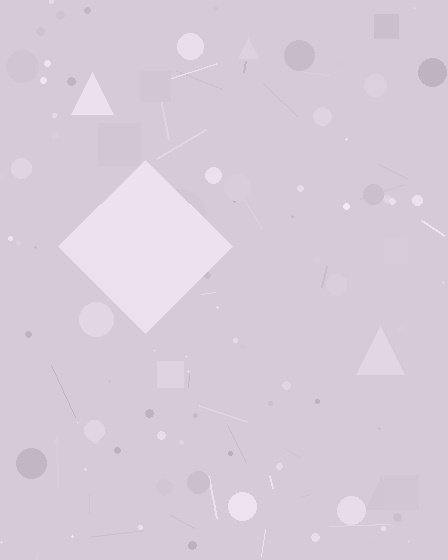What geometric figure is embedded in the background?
A diamond is embedded in the background.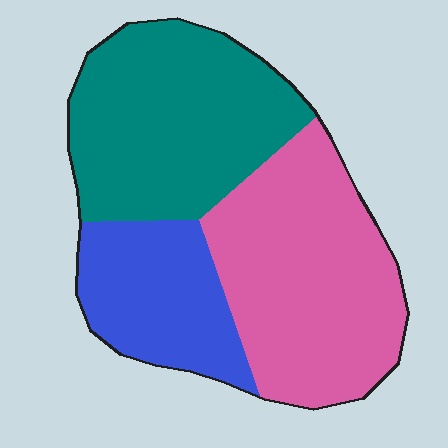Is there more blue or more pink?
Pink.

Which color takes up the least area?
Blue, at roughly 20%.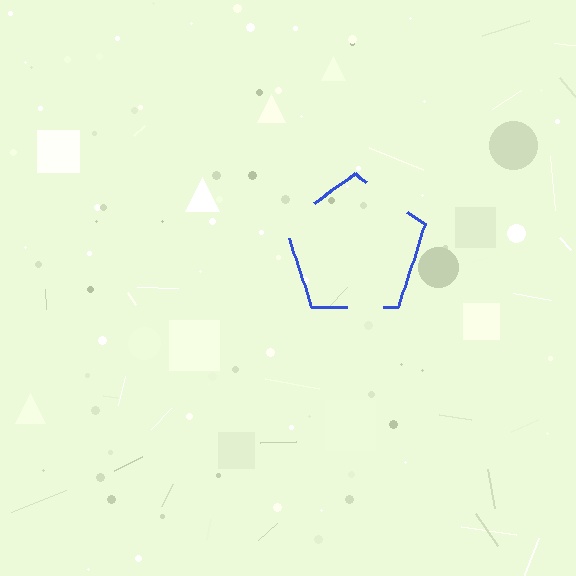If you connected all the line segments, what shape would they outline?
They would outline a pentagon.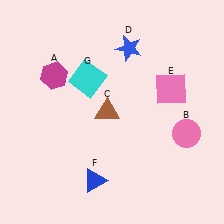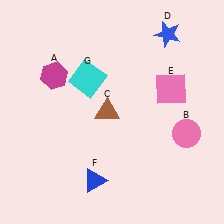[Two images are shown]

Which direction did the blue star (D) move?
The blue star (D) moved right.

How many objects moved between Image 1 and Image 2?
1 object moved between the two images.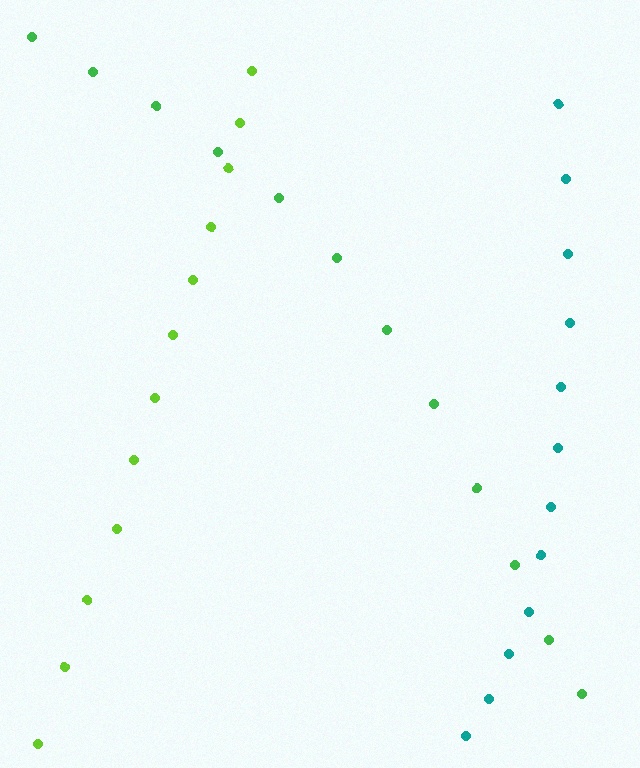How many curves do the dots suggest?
There are 3 distinct paths.